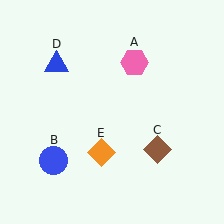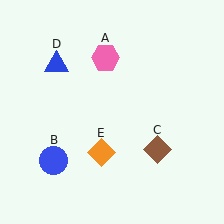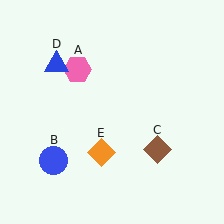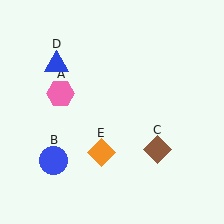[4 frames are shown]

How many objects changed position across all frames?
1 object changed position: pink hexagon (object A).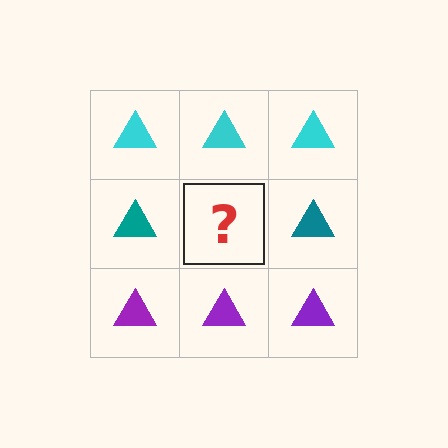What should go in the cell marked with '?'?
The missing cell should contain a teal triangle.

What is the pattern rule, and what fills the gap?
The rule is that each row has a consistent color. The gap should be filled with a teal triangle.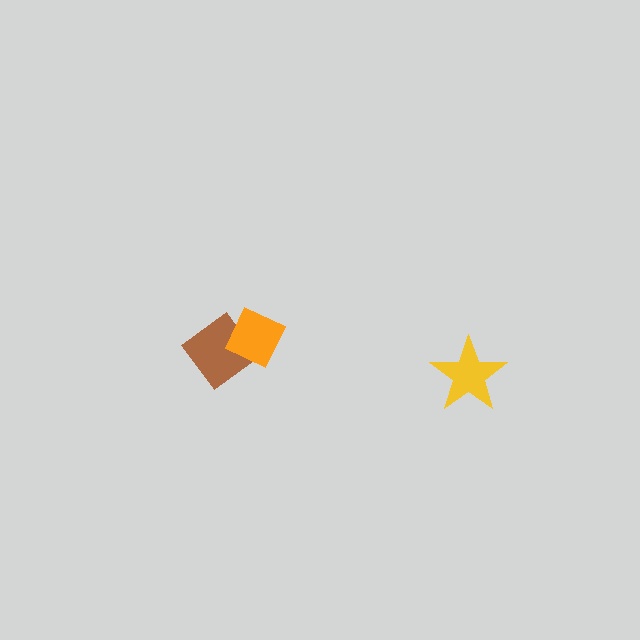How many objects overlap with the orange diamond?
1 object overlaps with the orange diamond.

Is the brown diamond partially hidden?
Yes, it is partially covered by another shape.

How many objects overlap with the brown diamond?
1 object overlaps with the brown diamond.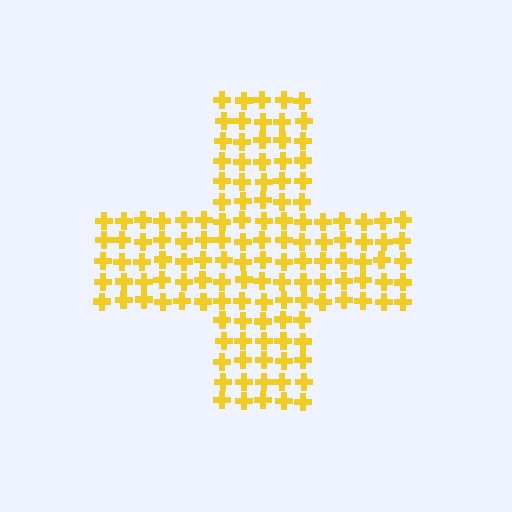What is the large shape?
The large shape is a cross.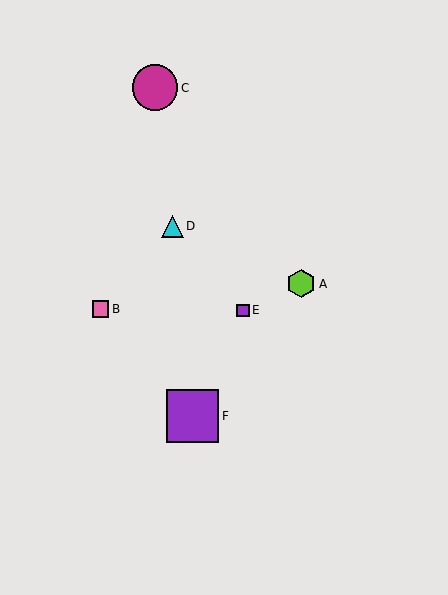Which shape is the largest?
The purple square (labeled F) is the largest.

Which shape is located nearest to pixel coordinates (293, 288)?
The lime hexagon (labeled A) at (301, 284) is nearest to that location.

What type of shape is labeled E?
Shape E is a purple square.